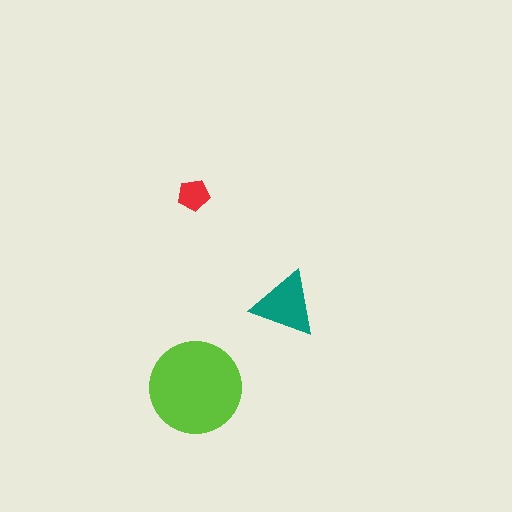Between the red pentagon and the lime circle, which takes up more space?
The lime circle.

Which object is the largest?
The lime circle.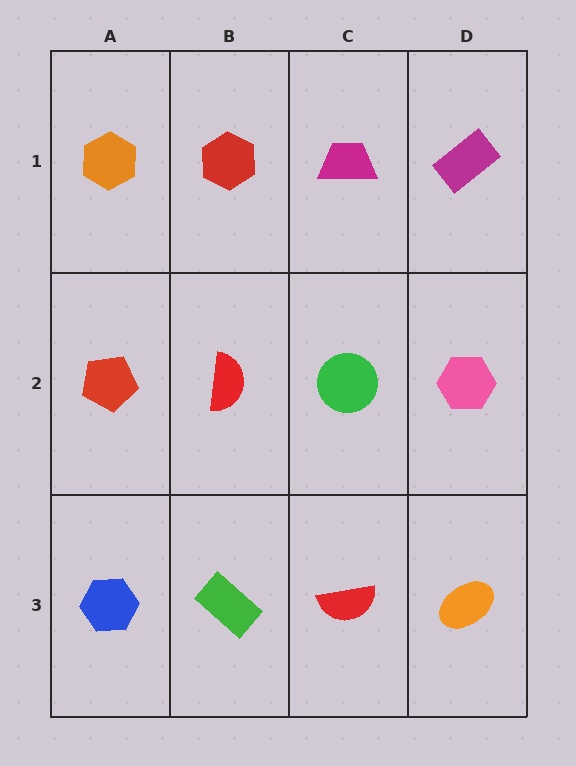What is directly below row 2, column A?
A blue hexagon.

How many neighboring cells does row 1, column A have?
2.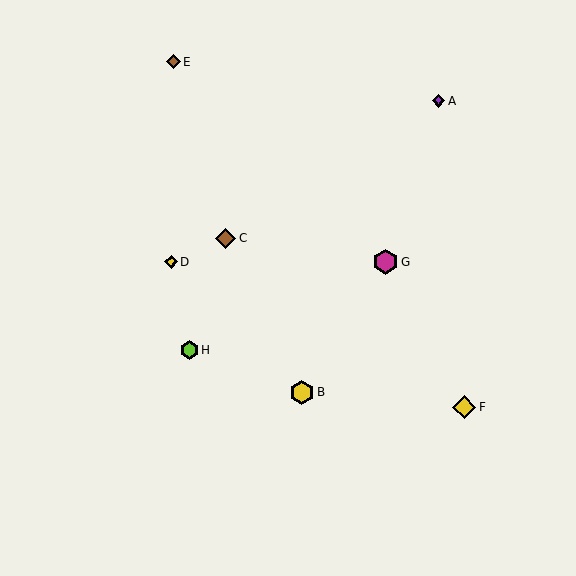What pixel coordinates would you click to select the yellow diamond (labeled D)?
Click at (171, 262) to select the yellow diamond D.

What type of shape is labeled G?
Shape G is a magenta hexagon.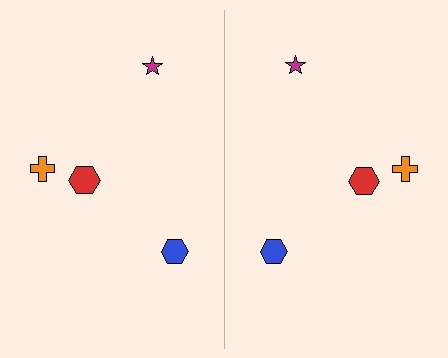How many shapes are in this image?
There are 8 shapes in this image.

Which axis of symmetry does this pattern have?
The pattern has a vertical axis of symmetry running through the center of the image.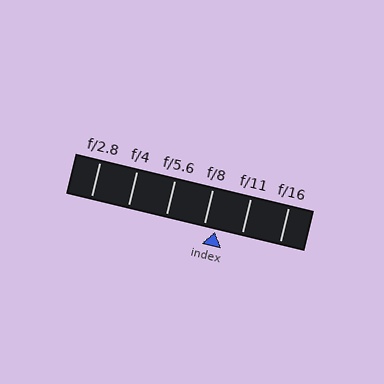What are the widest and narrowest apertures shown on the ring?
The widest aperture shown is f/2.8 and the narrowest is f/16.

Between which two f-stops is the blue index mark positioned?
The index mark is between f/8 and f/11.